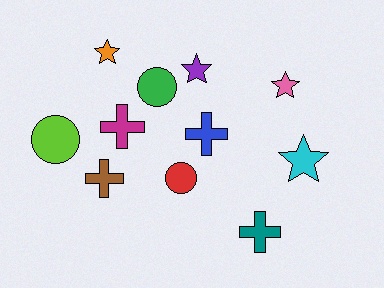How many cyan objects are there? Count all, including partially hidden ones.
There is 1 cyan object.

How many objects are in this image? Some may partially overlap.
There are 11 objects.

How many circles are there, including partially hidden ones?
There are 3 circles.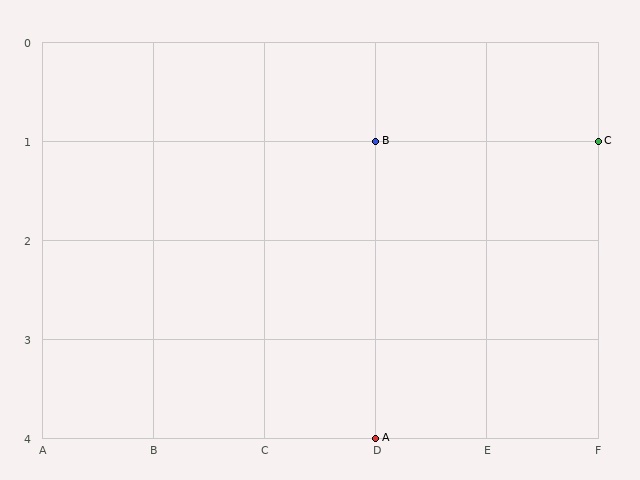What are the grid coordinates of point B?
Point B is at grid coordinates (D, 1).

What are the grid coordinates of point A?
Point A is at grid coordinates (D, 4).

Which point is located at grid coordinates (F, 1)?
Point C is at (F, 1).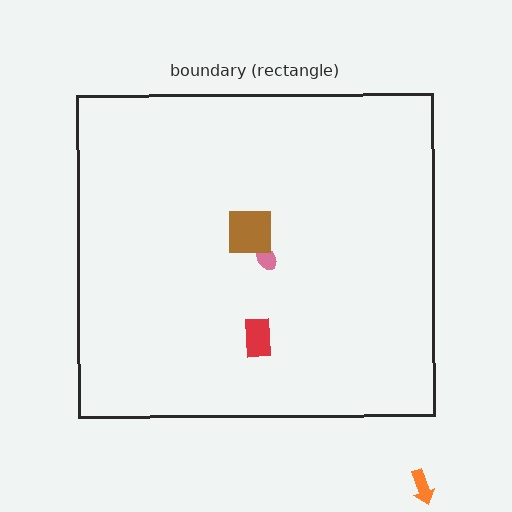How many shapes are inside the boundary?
3 inside, 1 outside.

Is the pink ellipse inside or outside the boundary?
Inside.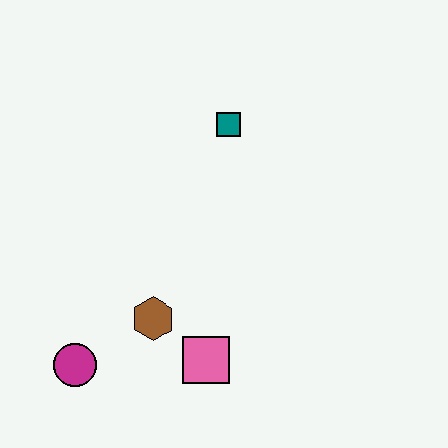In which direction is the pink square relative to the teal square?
The pink square is below the teal square.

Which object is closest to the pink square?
The brown hexagon is closest to the pink square.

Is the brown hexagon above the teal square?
No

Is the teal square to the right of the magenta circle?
Yes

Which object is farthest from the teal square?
The magenta circle is farthest from the teal square.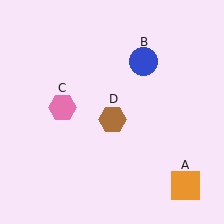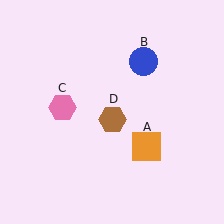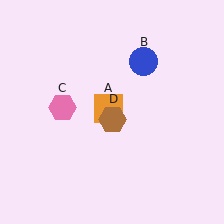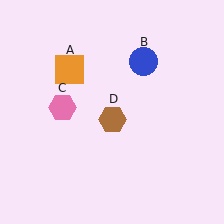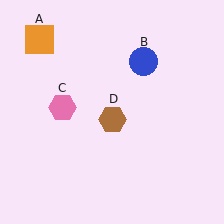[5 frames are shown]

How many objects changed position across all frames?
1 object changed position: orange square (object A).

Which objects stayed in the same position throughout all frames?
Blue circle (object B) and pink hexagon (object C) and brown hexagon (object D) remained stationary.